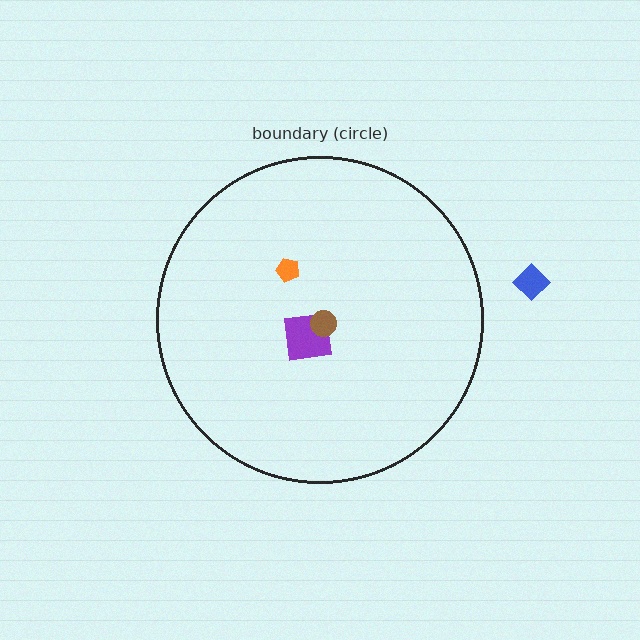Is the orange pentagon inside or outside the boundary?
Inside.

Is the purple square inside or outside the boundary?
Inside.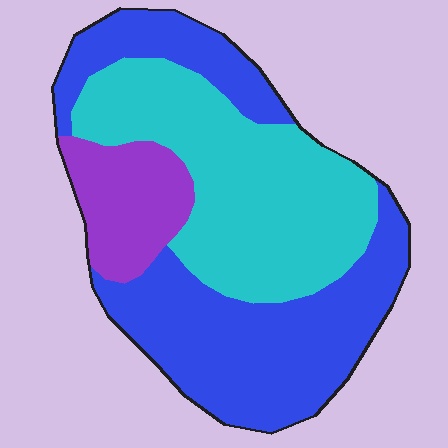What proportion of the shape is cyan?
Cyan takes up between a quarter and a half of the shape.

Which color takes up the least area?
Purple, at roughly 15%.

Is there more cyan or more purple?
Cyan.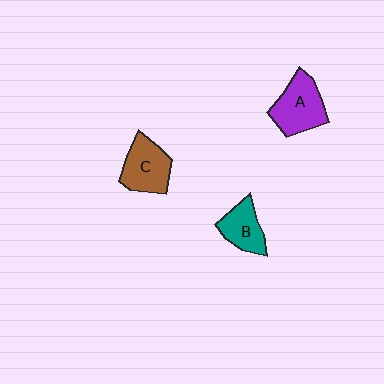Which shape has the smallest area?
Shape B (teal).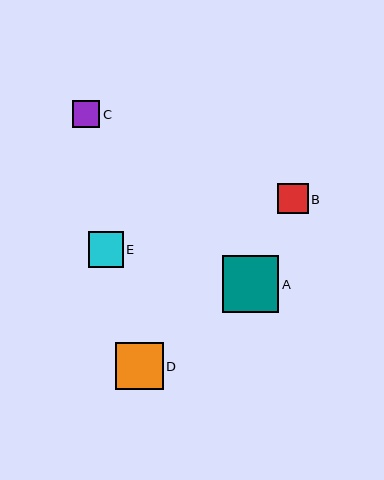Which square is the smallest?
Square C is the smallest with a size of approximately 27 pixels.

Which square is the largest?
Square A is the largest with a size of approximately 57 pixels.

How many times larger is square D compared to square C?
Square D is approximately 1.8 times the size of square C.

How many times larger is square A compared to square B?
Square A is approximately 1.9 times the size of square B.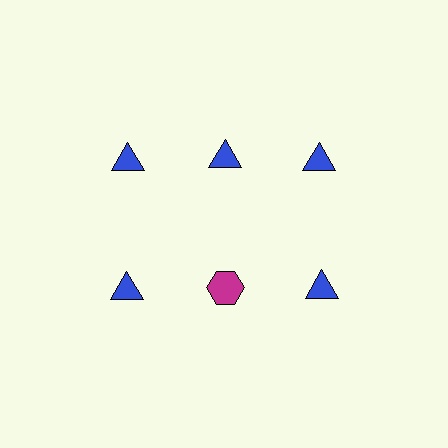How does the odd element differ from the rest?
It differs in both color (magenta instead of blue) and shape (hexagon instead of triangle).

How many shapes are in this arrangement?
There are 6 shapes arranged in a grid pattern.